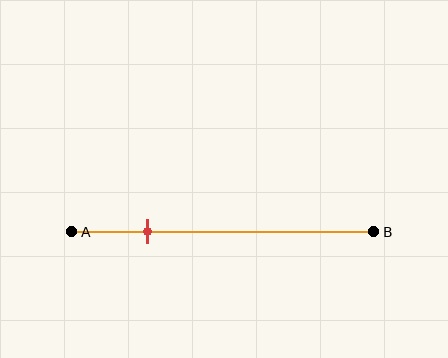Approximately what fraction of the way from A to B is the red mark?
The red mark is approximately 25% of the way from A to B.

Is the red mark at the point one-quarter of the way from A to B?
Yes, the mark is approximately at the one-quarter point.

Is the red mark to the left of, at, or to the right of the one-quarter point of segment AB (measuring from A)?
The red mark is approximately at the one-quarter point of segment AB.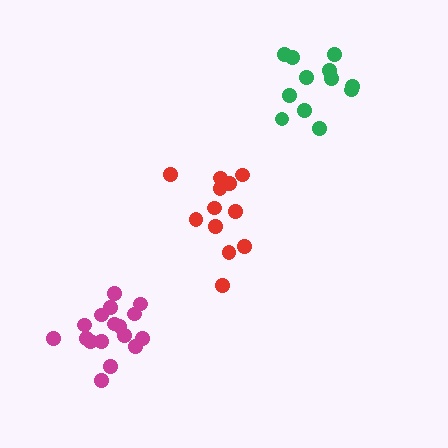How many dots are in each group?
Group 1: 13 dots, Group 2: 17 dots, Group 3: 12 dots (42 total).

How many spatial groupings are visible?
There are 3 spatial groupings.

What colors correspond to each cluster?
The clusters are colored: red, magenta, green.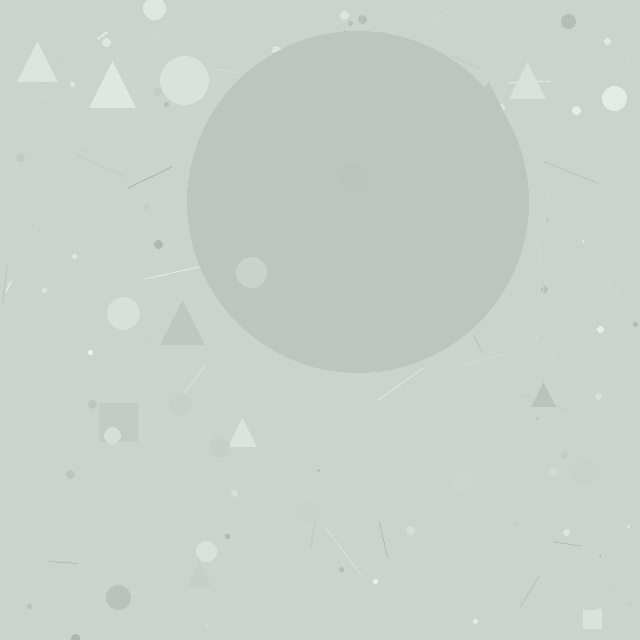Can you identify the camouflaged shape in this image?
The camouflaged shape is a circle.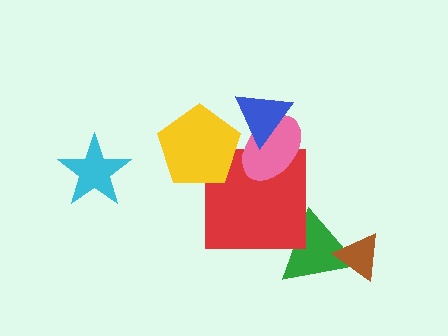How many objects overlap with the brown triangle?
1 object overlaps with the brown triangle.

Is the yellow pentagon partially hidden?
No, no other shape covers it.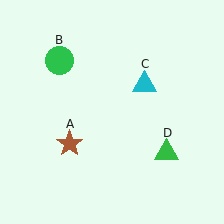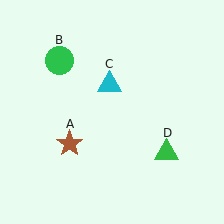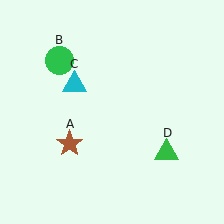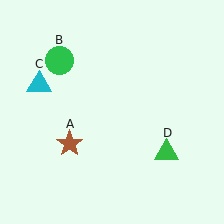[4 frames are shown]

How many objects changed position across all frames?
1 object changed position: cyan triangle (object C).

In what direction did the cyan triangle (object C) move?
The cyan triangle (object C) moved left.